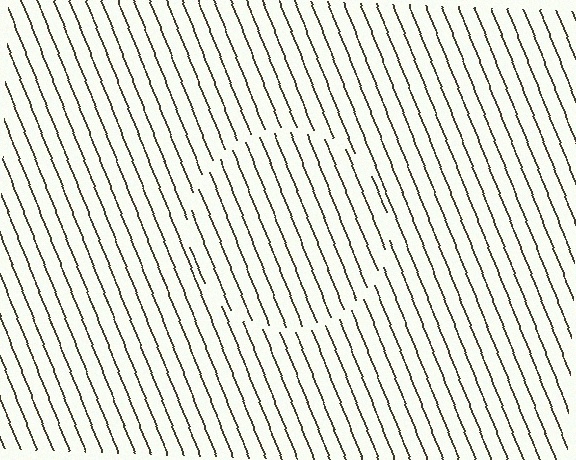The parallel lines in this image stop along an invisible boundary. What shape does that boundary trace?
An illusory circle. The interior of the shape contains the same grating, shifted by half a period — the contour is defined by the phase discontinuity where line-ends from the inner and outer gratings abut.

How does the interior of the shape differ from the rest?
The interior of the shape contains the same grating, shifted by half a period — the contour is defined by the phase discontinuity where line-ends from the inner and outer gratings abut.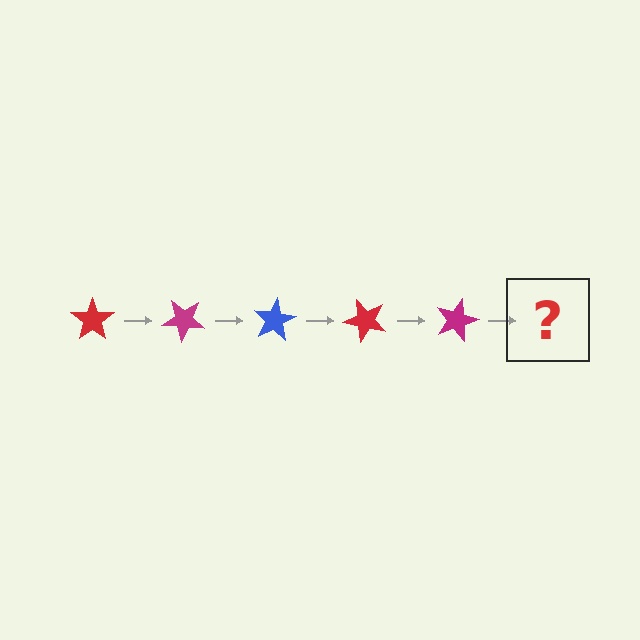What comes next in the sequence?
The next element should be a blue star, rotated 200 degrees from the start.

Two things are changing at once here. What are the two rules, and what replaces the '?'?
The two rules are that it rotates 40 degrees each step and the color cycles through red, magenta, and blue. The '?' should be a blue star, rotated 200 degrees from the start.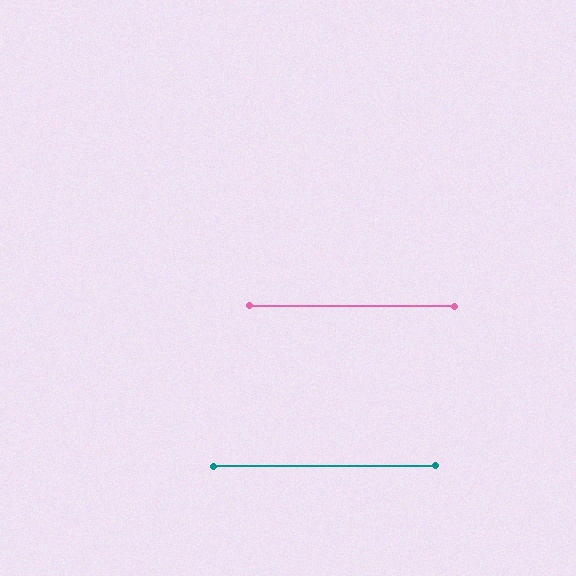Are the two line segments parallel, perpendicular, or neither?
Parallel — their directions differ by only 0.5°.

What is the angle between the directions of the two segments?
Approximately 0 degrees.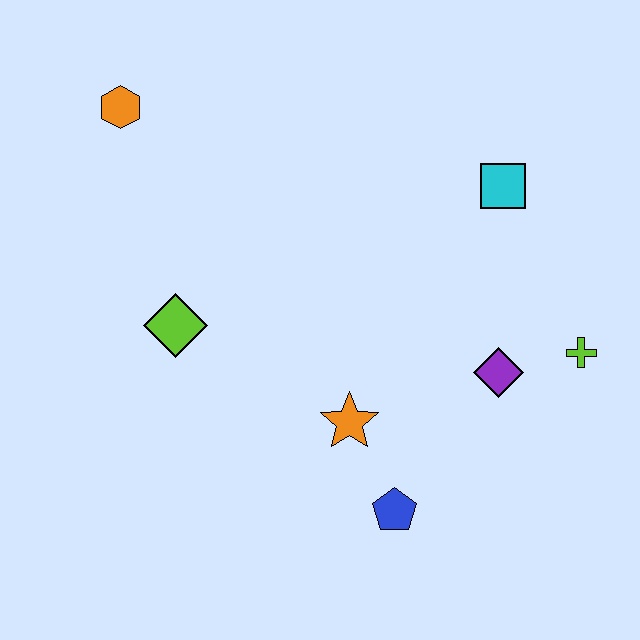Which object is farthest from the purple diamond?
The orange hexagon is farthest from the purple diamond.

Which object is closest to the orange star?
The blue pentagon is closest to the orange star.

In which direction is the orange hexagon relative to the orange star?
The orange hexagon is above the orange star.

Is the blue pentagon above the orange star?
No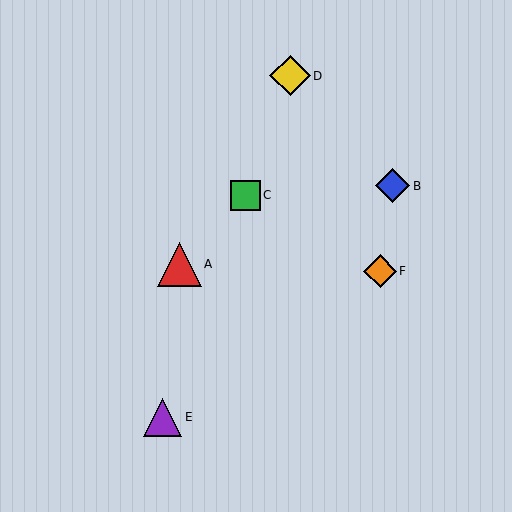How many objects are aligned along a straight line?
3 objects (C, D, E) are aligned along a straight line.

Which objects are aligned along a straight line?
Objects C, D, E are aligned along a straight line.